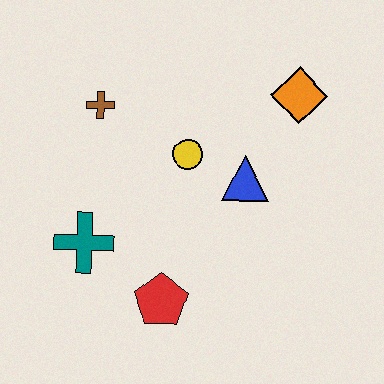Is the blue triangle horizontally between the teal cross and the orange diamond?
Yes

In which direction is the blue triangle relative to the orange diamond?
The blue triangle is below the orange diamond.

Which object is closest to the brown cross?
The yellow circle is closest to the brown cross.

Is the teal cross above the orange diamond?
No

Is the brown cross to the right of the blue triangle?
No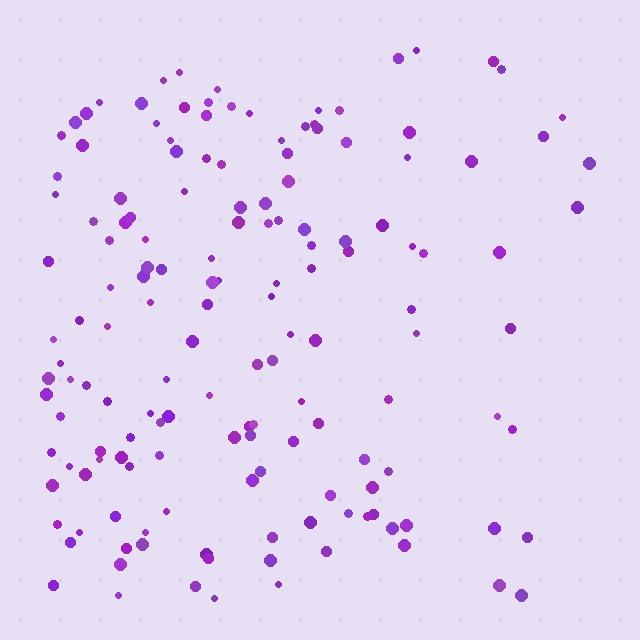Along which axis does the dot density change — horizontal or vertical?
Horizontal.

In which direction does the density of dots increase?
From right to left, with the left side densest.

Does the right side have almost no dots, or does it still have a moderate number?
Still a moderate number, just noticeably fewer than the left.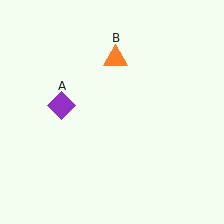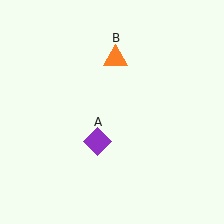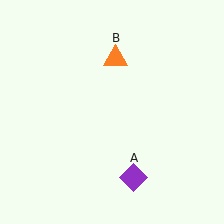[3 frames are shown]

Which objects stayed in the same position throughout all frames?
Orange triangle (object B) remained stationary.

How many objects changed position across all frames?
1 object changed position: purple diamond (object A).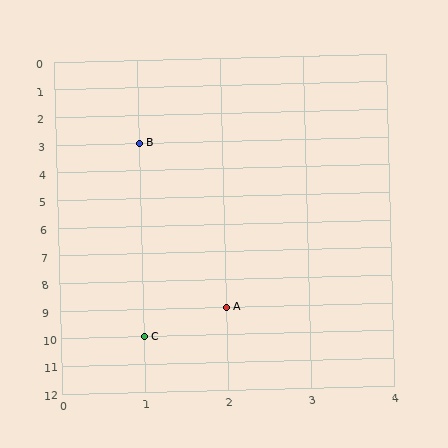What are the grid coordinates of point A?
Point A is at grid coordinates (2, 9).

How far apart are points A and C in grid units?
Points A and C are 1 column and 1 row apart (about 1.4 grid units diagonally).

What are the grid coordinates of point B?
Point B is at grid coordinates (1, 3).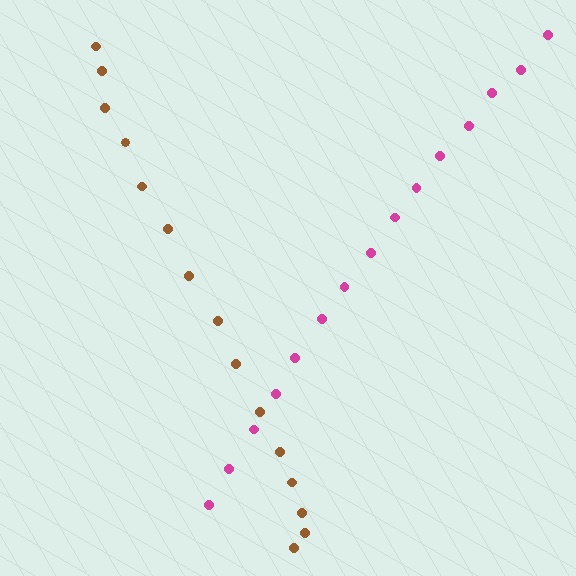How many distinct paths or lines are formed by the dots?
There are 2 distinct paths.